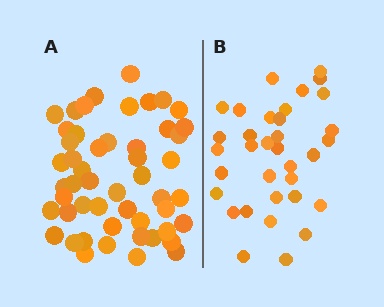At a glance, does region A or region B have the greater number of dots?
Region A (the left region) has more dots.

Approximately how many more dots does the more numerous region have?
Region A has approximately 15 more dots than region B.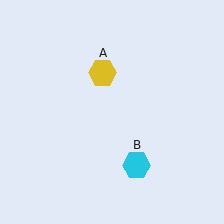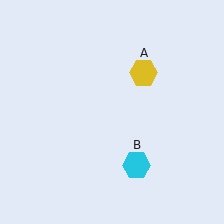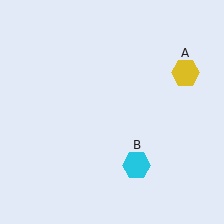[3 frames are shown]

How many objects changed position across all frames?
1 object changed position: yellow hexagon (object A).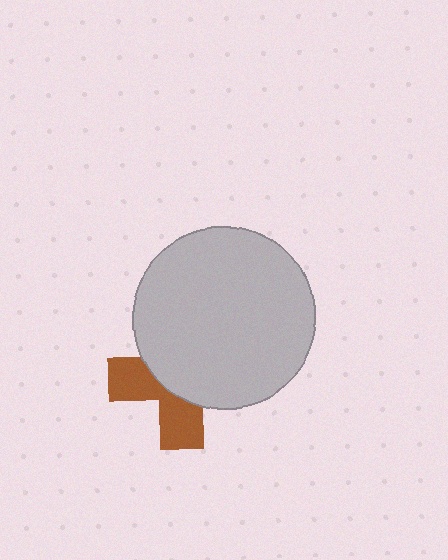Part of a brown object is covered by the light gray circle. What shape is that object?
It is a cross.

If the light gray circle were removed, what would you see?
You would see the complete brown cross.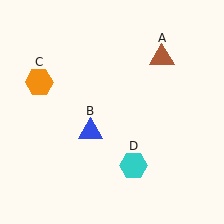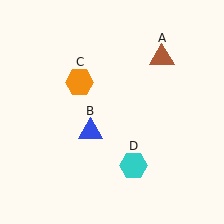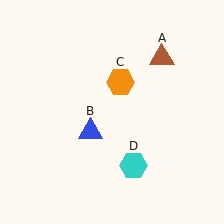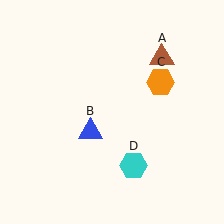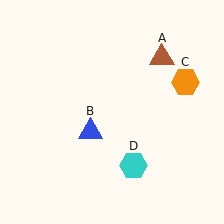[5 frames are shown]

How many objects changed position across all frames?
1 object changed position: orange hexagon (object C).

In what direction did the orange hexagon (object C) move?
The orange hexagon (object C) moved right.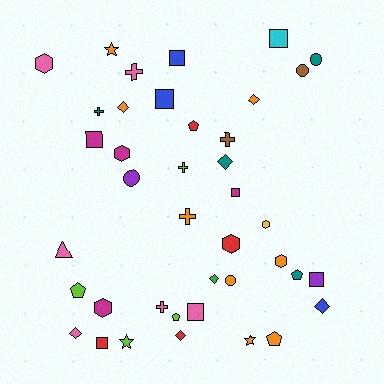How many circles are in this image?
There are 4 circles.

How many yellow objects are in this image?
There is 1 yellow object.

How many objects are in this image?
There are 40 objects.